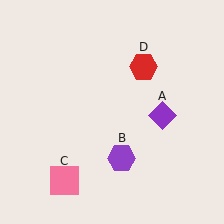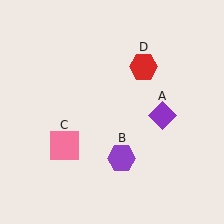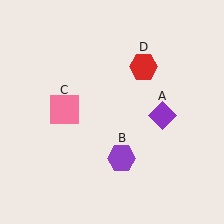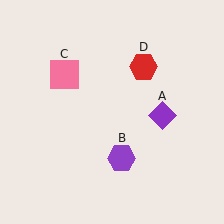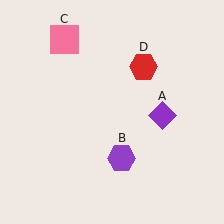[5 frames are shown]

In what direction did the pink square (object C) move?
The pink square (object C) moved up.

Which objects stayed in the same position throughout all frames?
Purple diamond (object A) and purple hexagon (object B) and red hexagon (object D) remained stationary.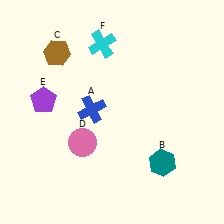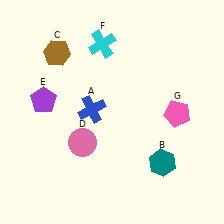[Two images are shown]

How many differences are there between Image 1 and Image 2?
There is 1 difference between the two images.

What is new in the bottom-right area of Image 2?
A pink pentagon (G) was added in the bottom-right area of Image 2.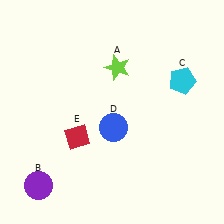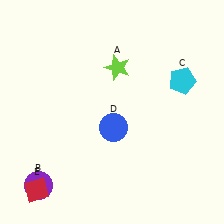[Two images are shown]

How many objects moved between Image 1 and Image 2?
1 object moved between the two images.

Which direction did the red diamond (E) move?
The red diamond (E) moved down.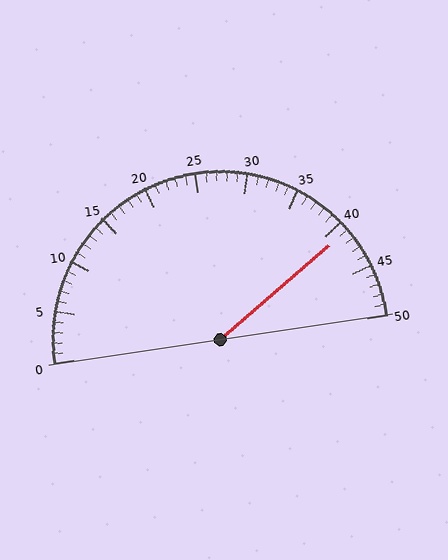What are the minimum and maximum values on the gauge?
The gauge ranges from 0 to 50.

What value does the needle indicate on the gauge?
The needle indicates approximately 41.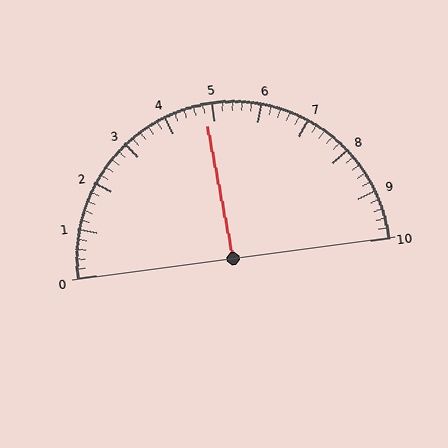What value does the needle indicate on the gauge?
The needle indicates approximately 4.8.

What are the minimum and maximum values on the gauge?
The gauge ranges from 0 to 10.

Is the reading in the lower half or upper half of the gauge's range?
The reading is in the lower half of the range (0 to 10).